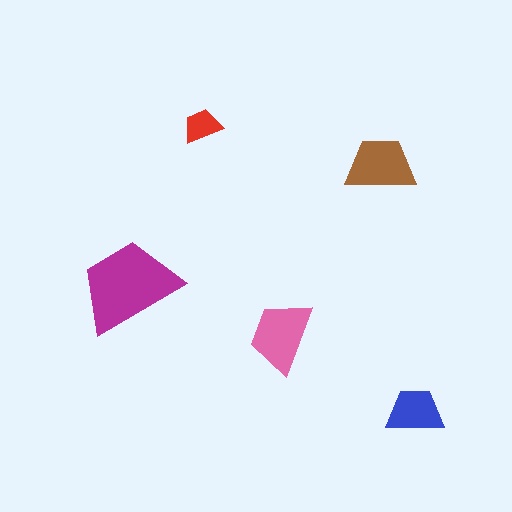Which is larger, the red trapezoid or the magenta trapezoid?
The magenta one.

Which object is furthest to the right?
The blue trapezoid is rightmost.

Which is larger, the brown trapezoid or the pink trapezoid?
The pink one.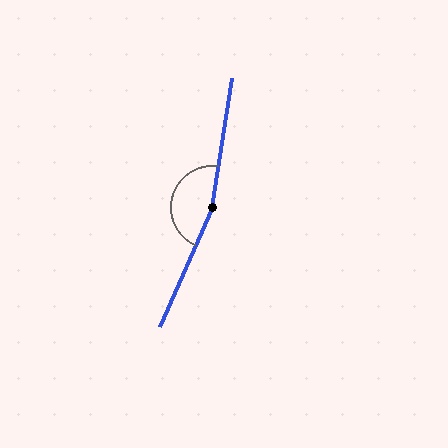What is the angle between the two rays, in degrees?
Approximately 165 degrees.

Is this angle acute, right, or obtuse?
It is obtuse.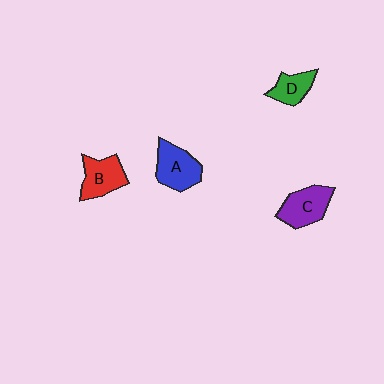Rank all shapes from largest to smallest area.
From largest to smallest: A (blue), C (purple), B (red), D (green).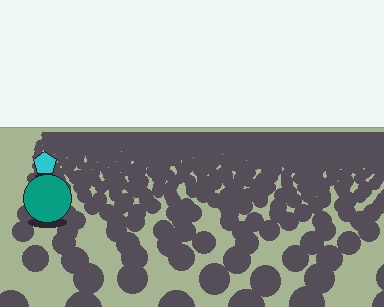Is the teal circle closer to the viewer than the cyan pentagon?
Yes. The teal circle is closer — you can tell from the texture gradient: the ground texture is coarser near it.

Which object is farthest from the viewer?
The cyan pentagon is farthest from the viewer. It appears smaller and the ground texture around it is denser.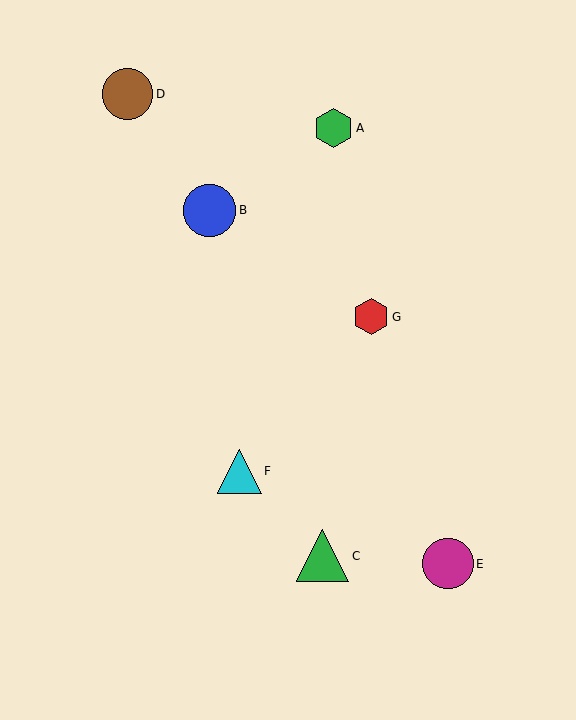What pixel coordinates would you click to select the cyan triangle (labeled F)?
Click at (240, 471) to select the cyan triangle F.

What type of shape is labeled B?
Shape B is a blue circle.